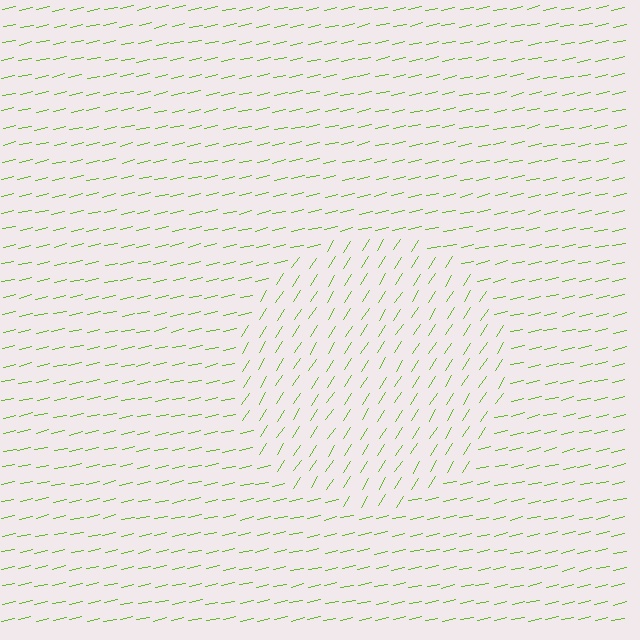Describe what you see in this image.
The image is filled with small lime line segments. A circle region in the image has lines oriented differently from the surrounding lines, creating a visible texture boundary.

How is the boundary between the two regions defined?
The boundary is defined purely by a change in line orientation (approximately 45 degrees difference). All lines are the same color and thickness.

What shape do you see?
I see a circle.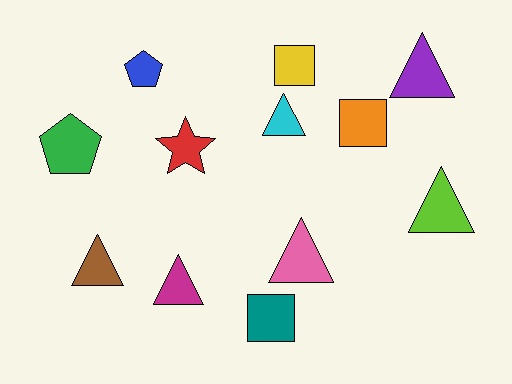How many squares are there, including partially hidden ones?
There are 3 squares.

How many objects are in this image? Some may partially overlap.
There are 12 objects.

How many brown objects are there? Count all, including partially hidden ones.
There is 1 brown object.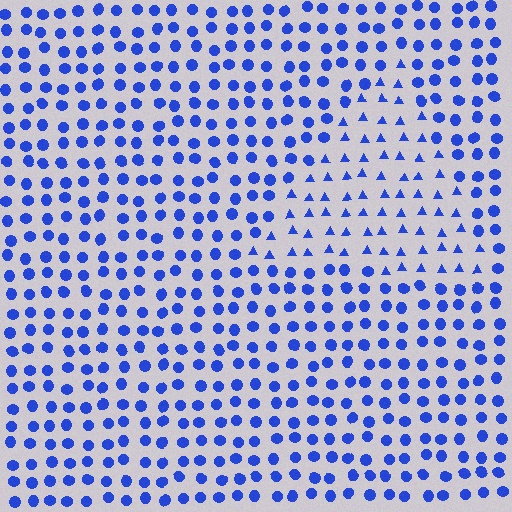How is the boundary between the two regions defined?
The boundary is defined by a change in element shape: triangles inside vs. circles outside. All elements share the same color and spacing.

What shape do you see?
I see a triangle.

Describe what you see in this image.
The image is filled with small blue elements arranged in a uniform grid. A triangle-shaped region contains triangles, while the surrounding area contains circles. The boundary is defined purely by the change in element shape.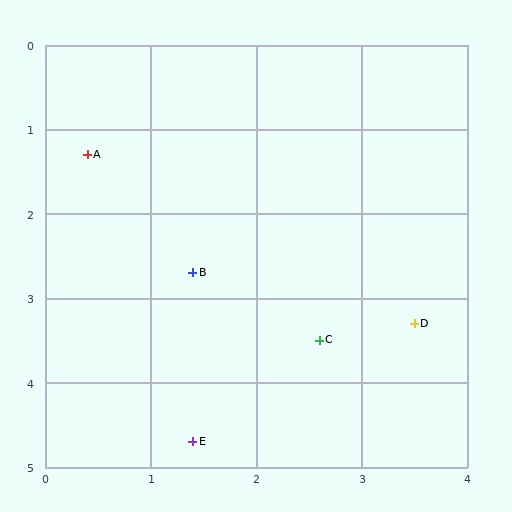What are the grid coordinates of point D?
Point D is at approximately (3.5, 3.3).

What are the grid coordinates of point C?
Point C is at approximately (2.6, 3.5).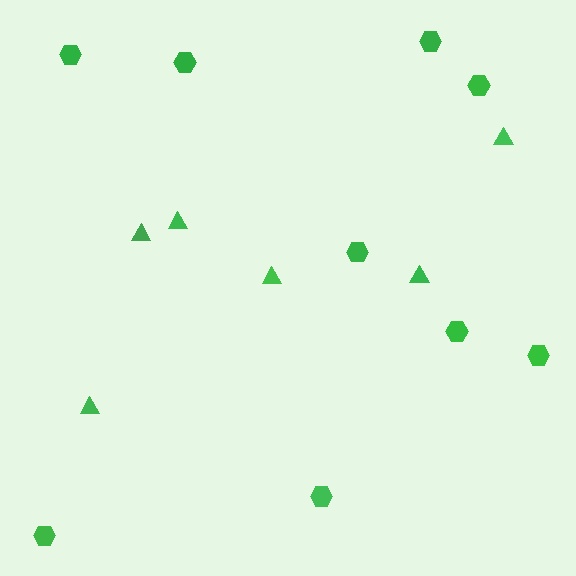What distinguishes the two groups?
There are 2 groups: one group of triangles (6) and one group of hexagons (9).